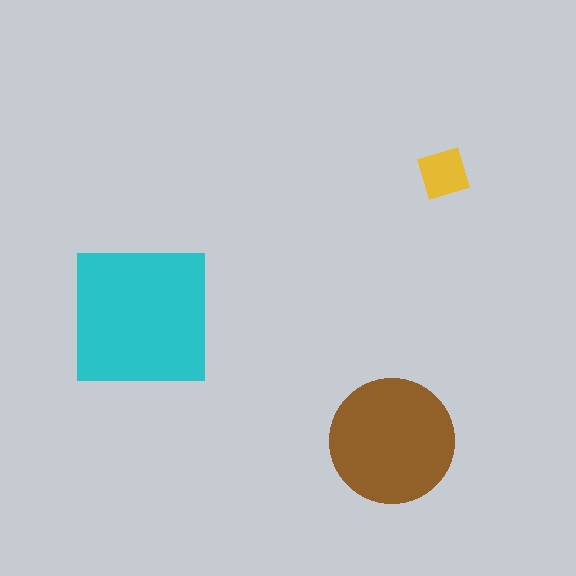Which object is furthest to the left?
The cyan square is leftmost.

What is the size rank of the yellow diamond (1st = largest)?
3rd.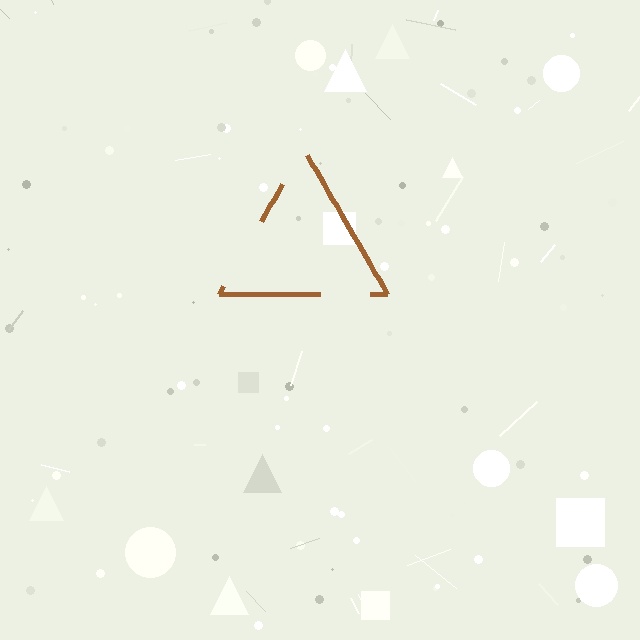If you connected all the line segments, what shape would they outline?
They would outline a triangle.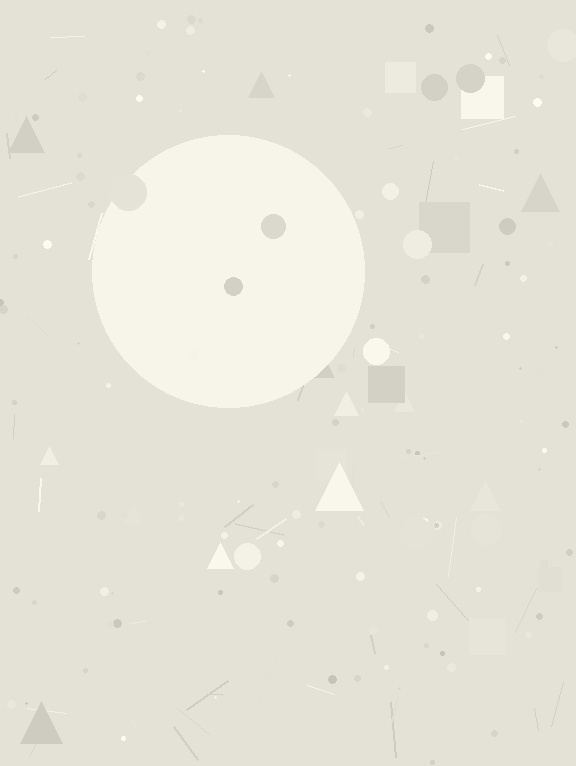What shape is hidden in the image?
A circle is hidden in the image.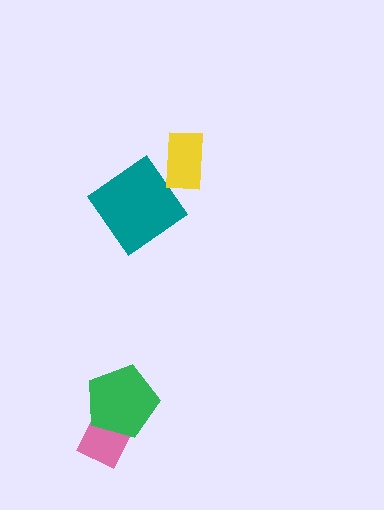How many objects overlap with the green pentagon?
1 object overlaps with the green pentagon.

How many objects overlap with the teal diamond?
0 objects overlap with the teal diamond.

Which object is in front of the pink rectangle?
The green pentagon is in front of the pink rectangle.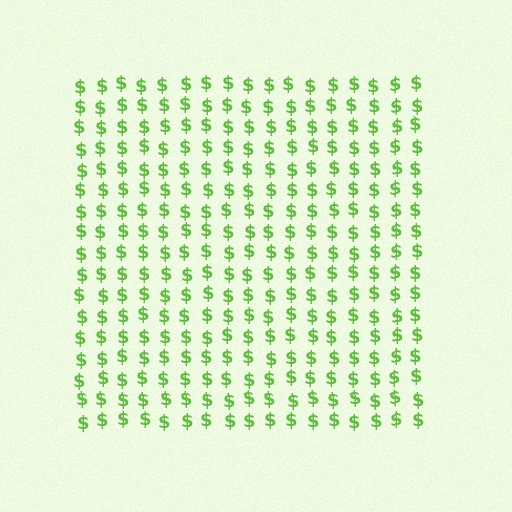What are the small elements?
The small elements are dollar signs.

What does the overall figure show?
The overall figure shows a square.